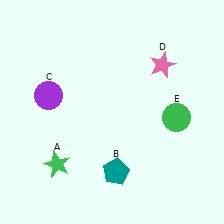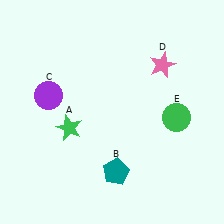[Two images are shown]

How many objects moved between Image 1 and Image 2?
1 object moved between the two images.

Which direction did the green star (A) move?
The green star (A) moved up.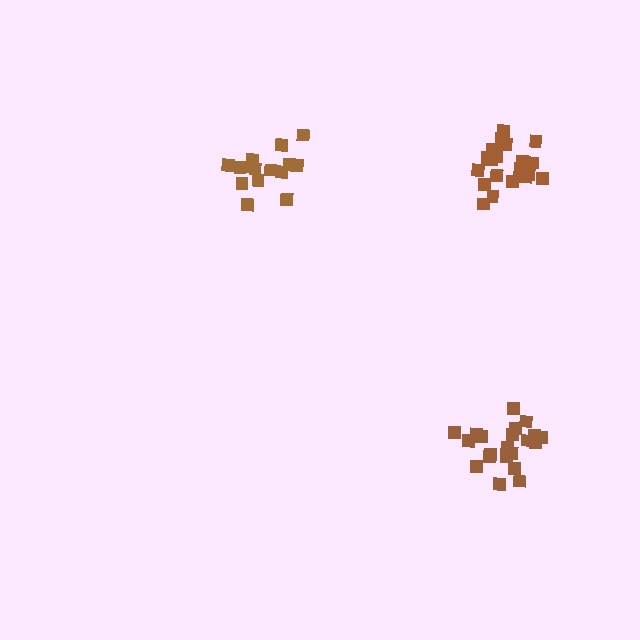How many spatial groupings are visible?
There are 3 spatial groupings.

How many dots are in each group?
Group 1: 21 dots, Group 2: 15 dots, Group 3: 21 dots (57 total).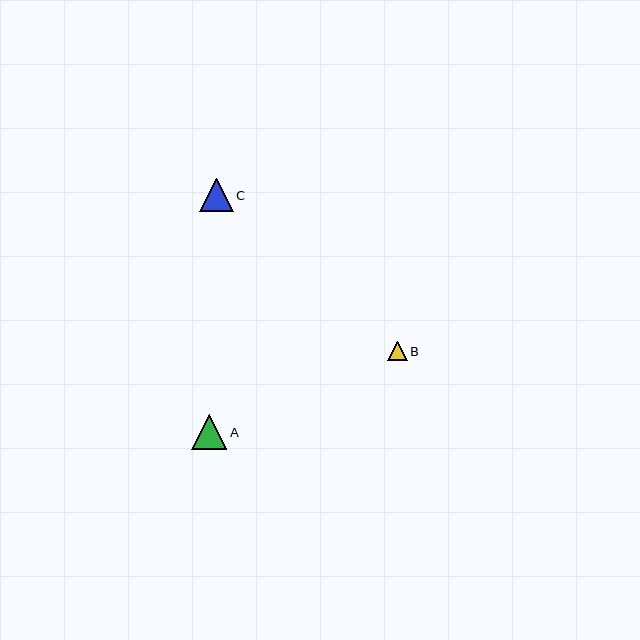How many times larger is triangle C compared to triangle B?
Triangle C is approximately 1.7 times the size of triangle B.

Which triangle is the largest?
Triangle A is the largest with a size of approximately 35 pixels.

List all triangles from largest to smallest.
From largest to smallest: A, C, B.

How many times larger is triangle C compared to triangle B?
Triangle C is approximately 1.7 times the size of triangle B.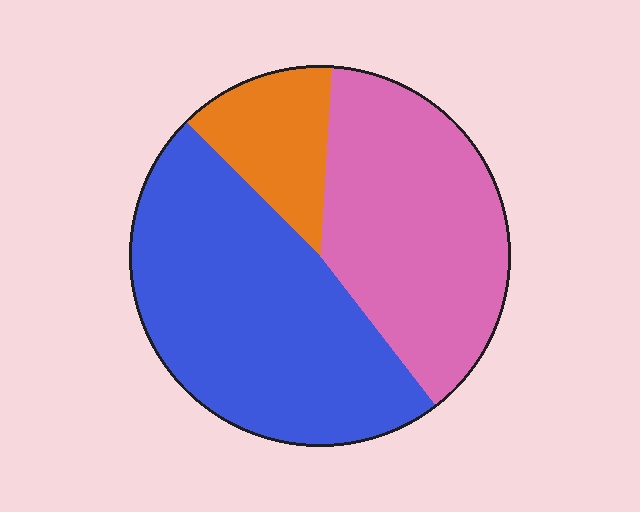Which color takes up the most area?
Blue, at roughly 50%.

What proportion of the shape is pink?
Pink covers around 40% of the shape.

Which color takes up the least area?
Orange, at roughly 15%.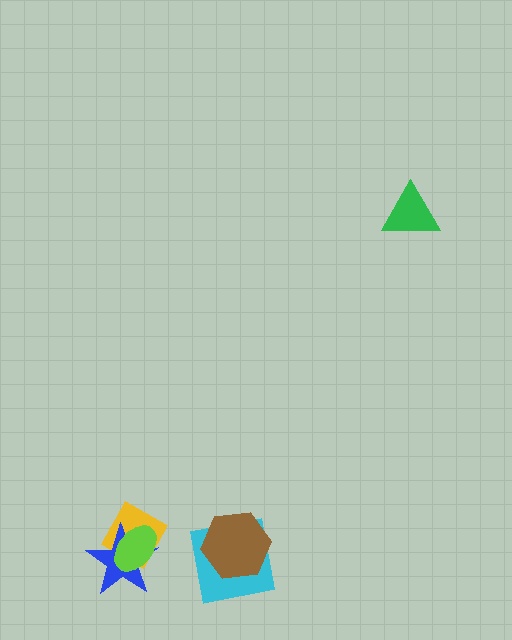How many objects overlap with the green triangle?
0 objects overlap with the green triangle.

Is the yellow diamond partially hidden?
Yes, it is partially covered by another shape.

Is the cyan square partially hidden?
Yes, it is partially covered by another shape.